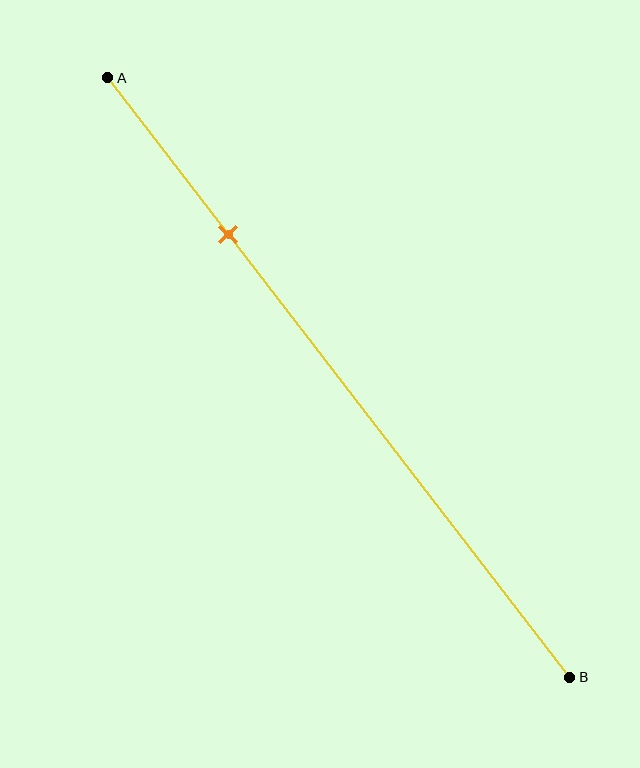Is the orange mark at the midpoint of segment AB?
No, the mark is at about 25% from A, not at the 50% midpoint.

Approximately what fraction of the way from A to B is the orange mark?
The orange mark is approximately 25% of the way from A to B.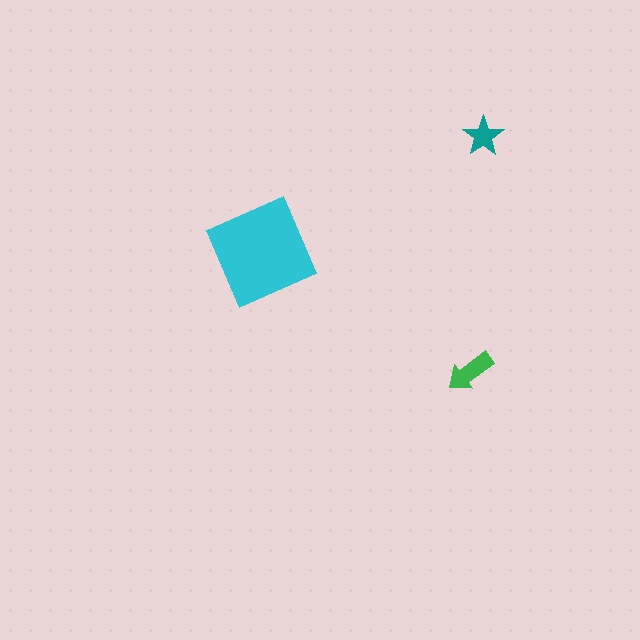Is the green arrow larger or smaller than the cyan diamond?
Smaller.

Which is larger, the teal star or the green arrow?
The green arrow.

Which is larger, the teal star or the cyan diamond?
The cyan diamond.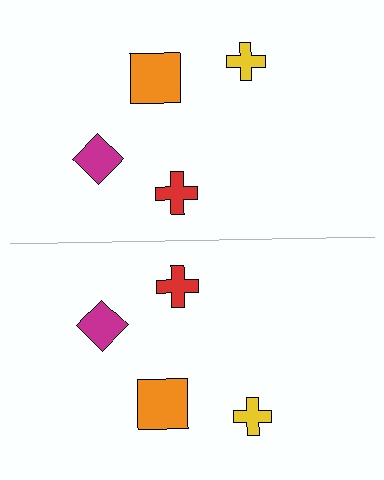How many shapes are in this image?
There are 8 shapes in this image.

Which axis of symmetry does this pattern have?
The pattern has a horizontal axis of symmetry running through the center of the image.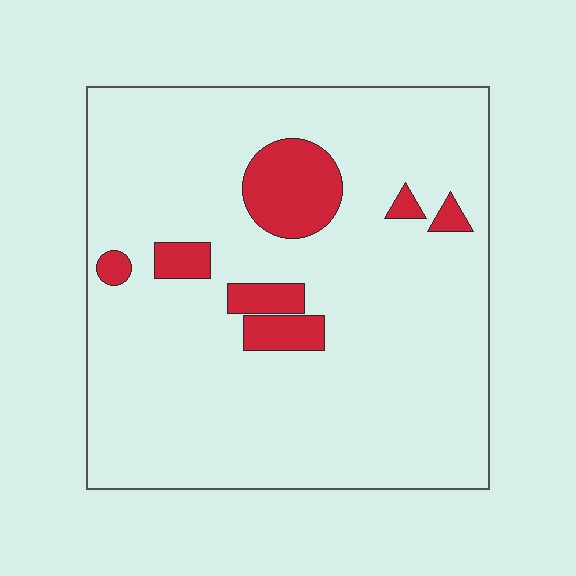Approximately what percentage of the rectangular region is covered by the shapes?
Approximately 10%.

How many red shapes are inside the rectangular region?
7.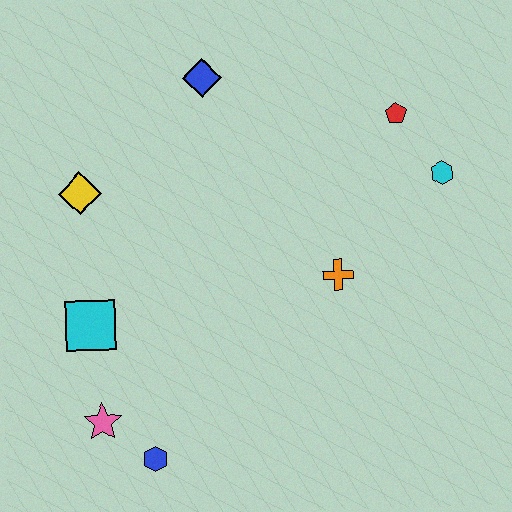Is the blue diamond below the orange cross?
No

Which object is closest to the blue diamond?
The yellow diamond is closest to the blue diamond.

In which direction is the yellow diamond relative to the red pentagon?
The yellow diamond is to the left of the red pentagon.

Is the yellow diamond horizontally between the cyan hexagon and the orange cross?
No